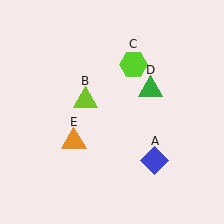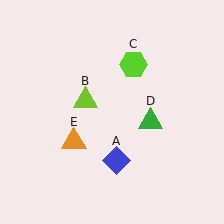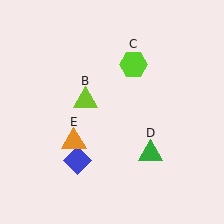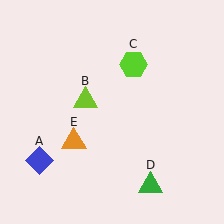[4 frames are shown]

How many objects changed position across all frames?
2 objects changed position: blue diamond (object A), green triangle (object D).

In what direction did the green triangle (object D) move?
The green triangle (object D) moved down.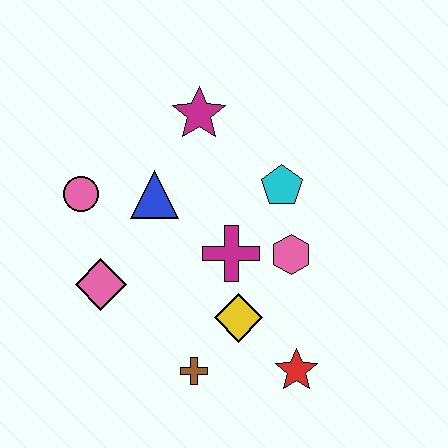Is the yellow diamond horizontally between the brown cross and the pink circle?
No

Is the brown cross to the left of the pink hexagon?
Yes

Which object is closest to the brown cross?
The yellow diamond is closest to the brown cross.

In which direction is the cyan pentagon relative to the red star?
The cyan pentagon is above the red star.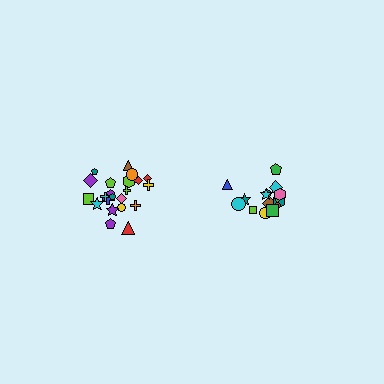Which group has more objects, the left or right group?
The left group.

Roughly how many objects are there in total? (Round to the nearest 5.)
Roughly 35 objects in total.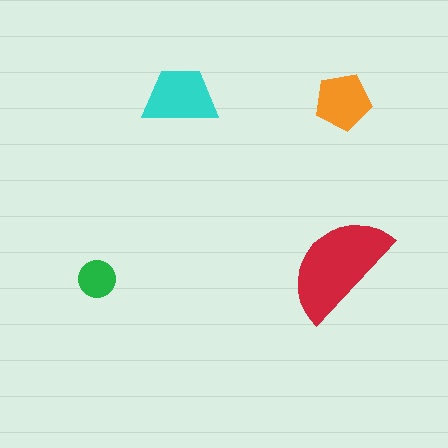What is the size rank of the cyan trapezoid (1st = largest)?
2nd.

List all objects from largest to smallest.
The red semicircle, the cyan trapezoid, the orange pentagon, the green circle.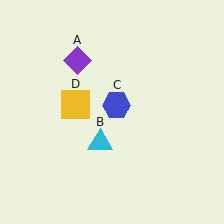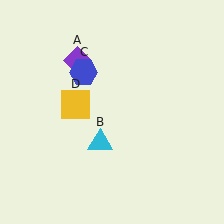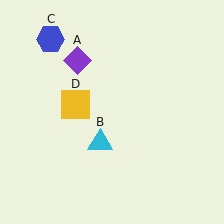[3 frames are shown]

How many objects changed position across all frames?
1 object changed position: blue hexagon (object C).